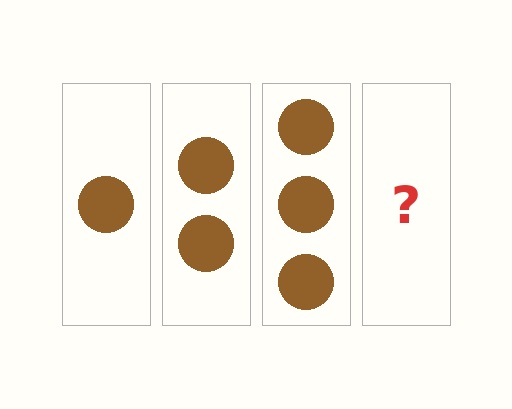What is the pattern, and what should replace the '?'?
The pattern is that each step adds one more circle. The '?' should be 4 circles.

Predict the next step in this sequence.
The next step is 4 circles.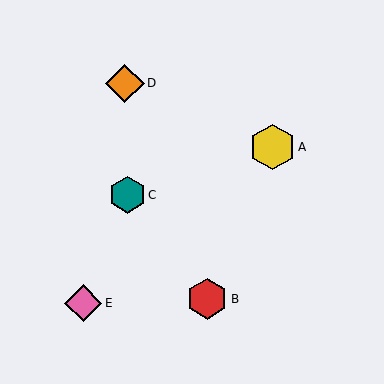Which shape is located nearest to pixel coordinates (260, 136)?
The yellow hexagon (labeled A) at (272, 147) is nearest to that location.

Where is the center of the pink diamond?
The center of the pink diamond is at (83, 303).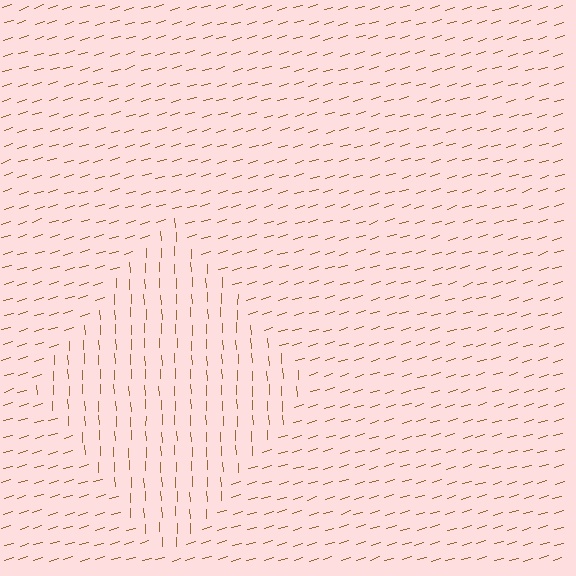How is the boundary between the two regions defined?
The boundary is defined purely by a change in line orientation (approximately 75 degrees difference). All lines are the same color and thickness.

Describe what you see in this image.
The image is filled with small brown line segments. A diamond region in the image has lines oriented differently from the surrounding lines, creating a visible texture boundary.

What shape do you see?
I see a diamond.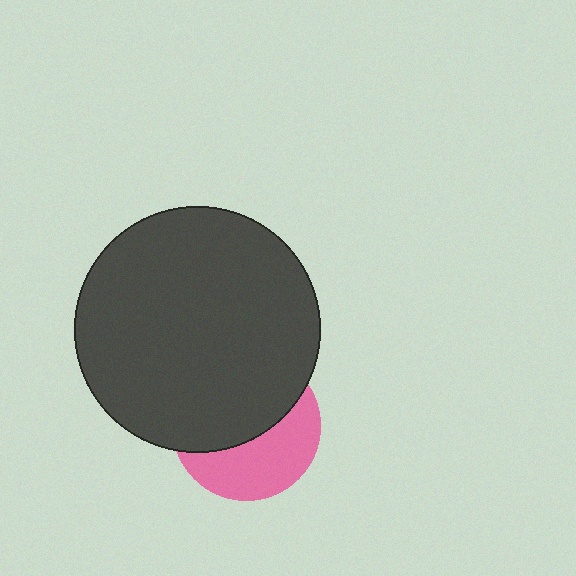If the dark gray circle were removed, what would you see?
You would see the complete pink circle.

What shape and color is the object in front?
The object in front is a dark gray circle.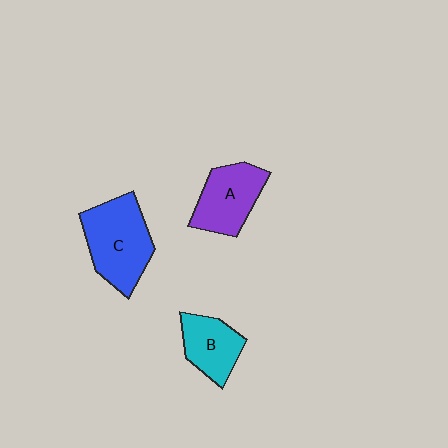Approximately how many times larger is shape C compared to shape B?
Approximately 1.6 times.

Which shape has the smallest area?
Shape B (cyan).